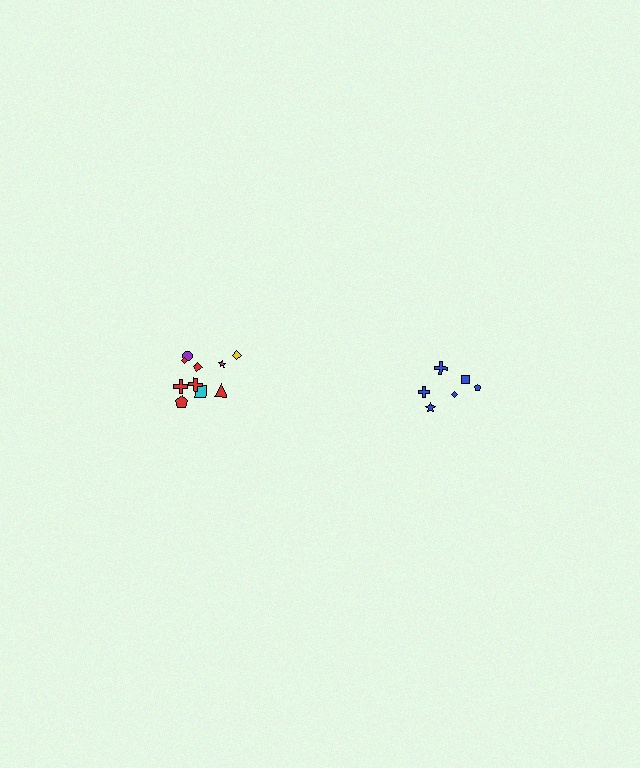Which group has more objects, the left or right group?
The left group.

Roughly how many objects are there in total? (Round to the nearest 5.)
Roughly 15 objects in total.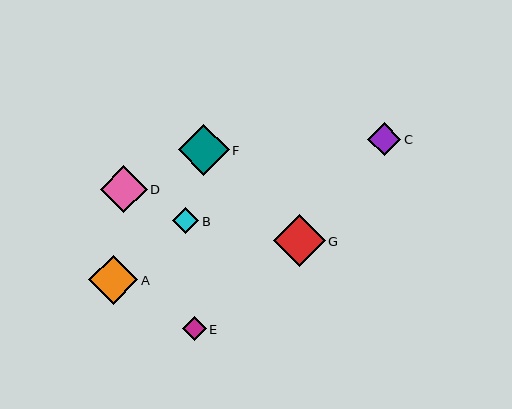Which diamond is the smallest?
Diamond E is the smallest with a size of approximately 23 pixels.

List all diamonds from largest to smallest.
From largest to smallest: G, F, A, D, C, B, E.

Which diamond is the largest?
Diamond G is the largest with a size of approximately 52 pixels.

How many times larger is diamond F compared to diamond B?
Diamond F is approximately 2.0 times the size of diamond B.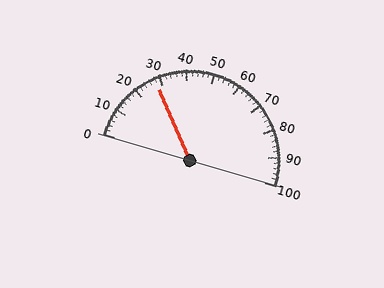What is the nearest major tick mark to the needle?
The nearest major tick mark is 30.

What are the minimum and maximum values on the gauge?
The gauge ranges from 0 to 100.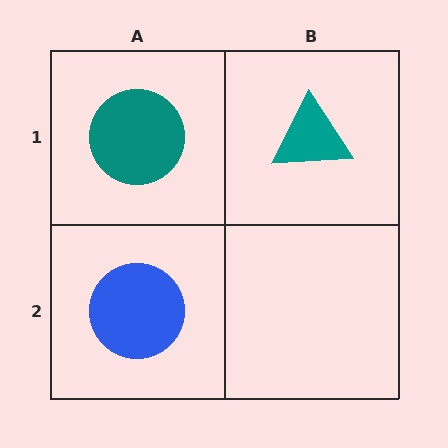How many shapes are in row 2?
1 shape.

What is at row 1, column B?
A teal triangle.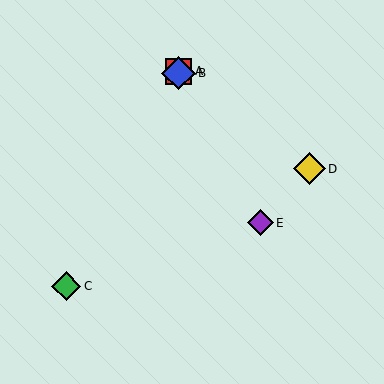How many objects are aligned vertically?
2 objects (A, B) are aligned vertically.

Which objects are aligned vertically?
Objects A, B are aligned vertically.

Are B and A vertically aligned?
Yes, both are at x≈179.